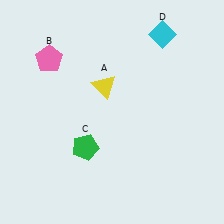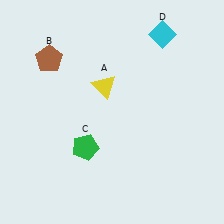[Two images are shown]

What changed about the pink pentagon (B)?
In Image 1, B is pink. In Image 2, it changed to brown.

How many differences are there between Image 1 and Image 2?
There is 1 difference between the two images.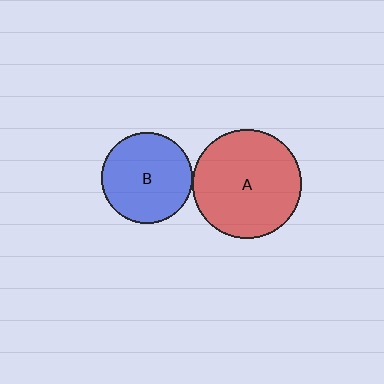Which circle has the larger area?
Circle A (red).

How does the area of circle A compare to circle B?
Approximately 1.4 times.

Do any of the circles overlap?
No, none of the circles overlap.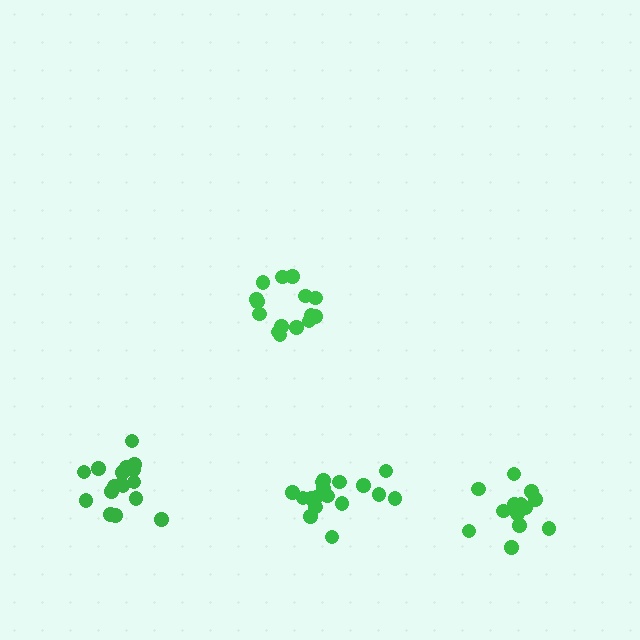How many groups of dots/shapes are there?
There are 4 groups.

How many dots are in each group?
Group 1: 15 dots, Group 2: 17 dots, Group 3: 13 dots, Group 4: 17 dots (62 total).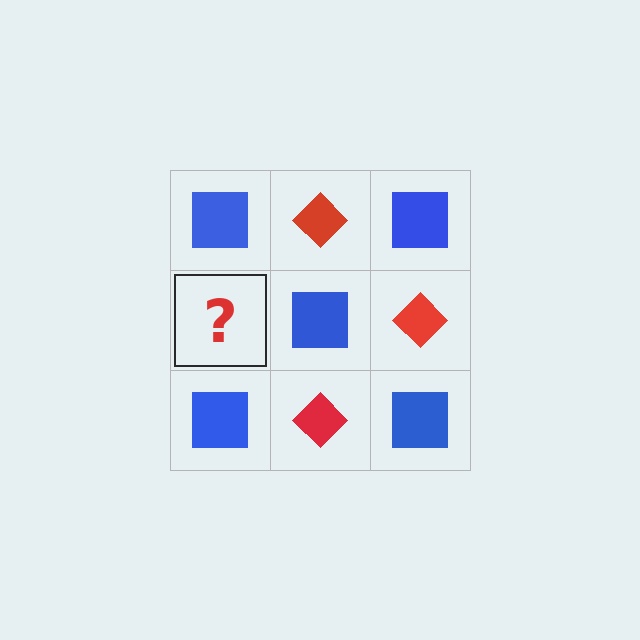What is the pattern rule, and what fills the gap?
The rule is that it alternates blue square and red diamond in a checkerboard pattern. The gap should be filled with a red diamond.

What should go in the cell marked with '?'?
The missing cell should contain a red diamond.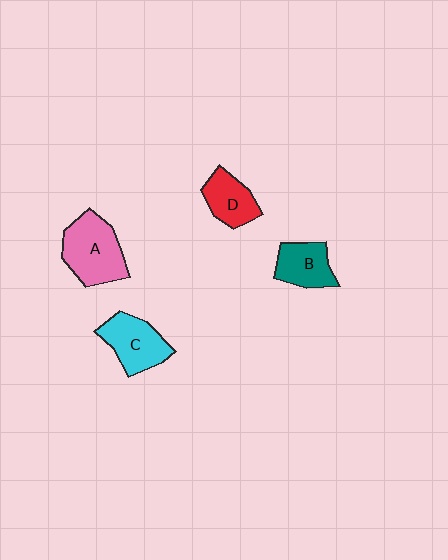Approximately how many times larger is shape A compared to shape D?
Approximately 1.6 times.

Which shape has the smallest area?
Shape D (red).